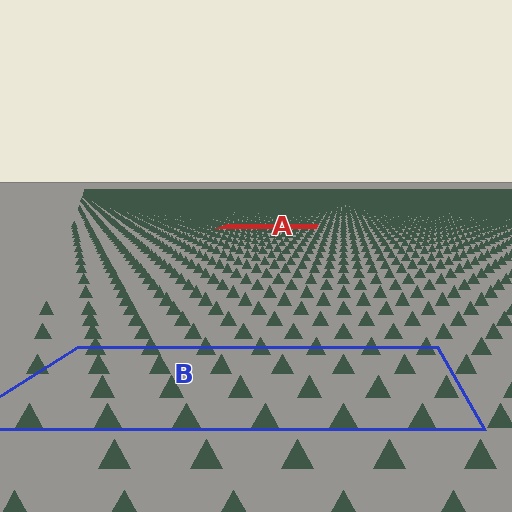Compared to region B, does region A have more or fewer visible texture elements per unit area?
Region A has more texture elements per unit area — they are packed more densely because it is farther away.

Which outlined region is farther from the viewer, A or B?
Region A is farther from the viewer — the texture elements inside it appear smaller and more densely packed.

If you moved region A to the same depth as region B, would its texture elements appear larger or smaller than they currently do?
They would appear larger. At a closer depth, the same texture elements are projected at a bigger on-screen size.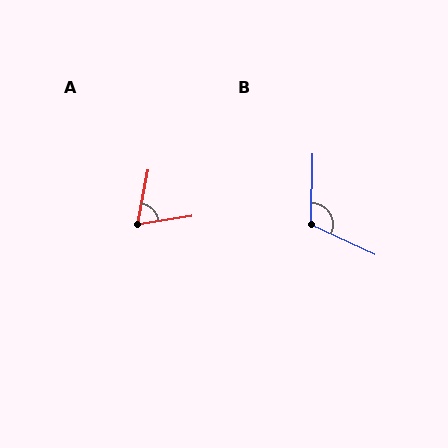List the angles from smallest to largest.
A (70°), B (114°).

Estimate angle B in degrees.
Approximately 114 degrees.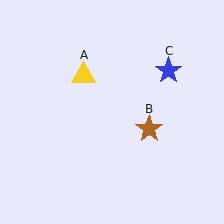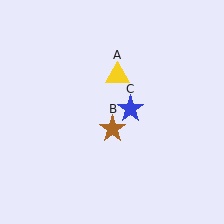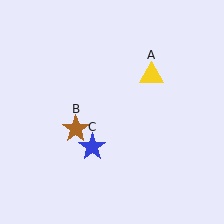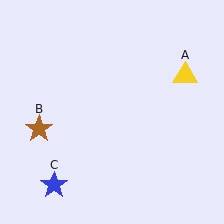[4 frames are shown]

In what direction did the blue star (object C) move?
The blue star (object C) moved down and to the left.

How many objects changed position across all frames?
3 objects changed position: yellow triangle (object A), brown star (object B), blue star (object C).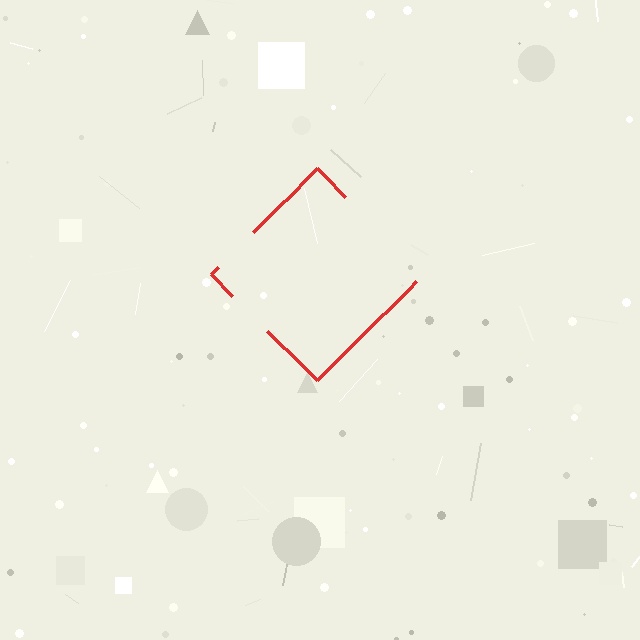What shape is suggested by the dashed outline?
The dashed outline suggests a diamond.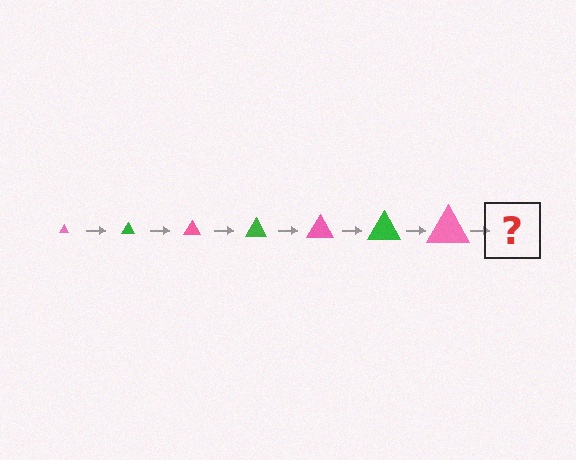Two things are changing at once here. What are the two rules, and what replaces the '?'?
The two rules are that the triangle grows larger each step and the color cycles through pink and green. The '?' should be a green triangle, larger than the previous one.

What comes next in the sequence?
The next element should be a green triangle, larger than the previous one.